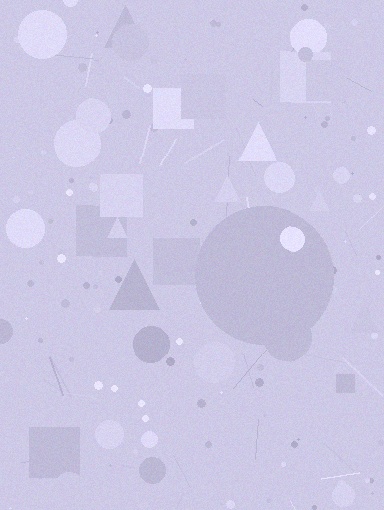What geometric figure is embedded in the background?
A circle is embedded in the background.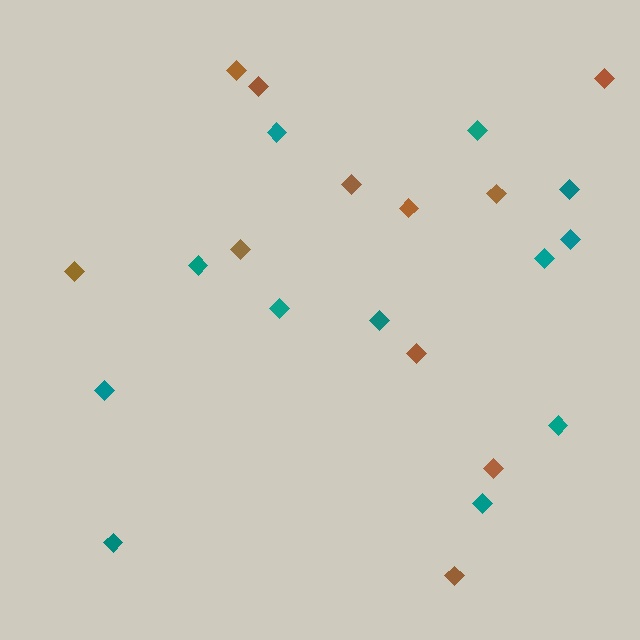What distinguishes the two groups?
There are 2 groups: one group of brown diamonds (11) and one group of teal diamonds (12).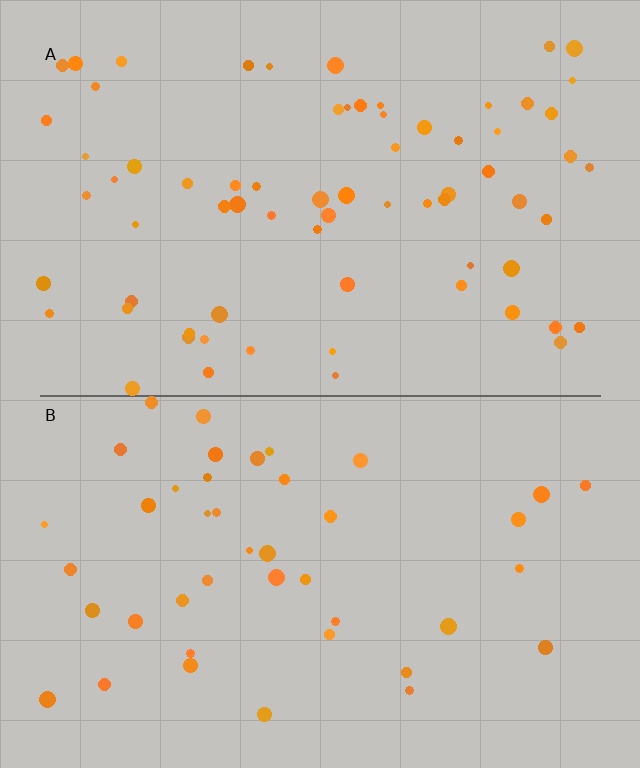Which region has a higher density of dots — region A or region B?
A (the top).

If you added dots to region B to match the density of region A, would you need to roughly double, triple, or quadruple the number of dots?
Approximately double.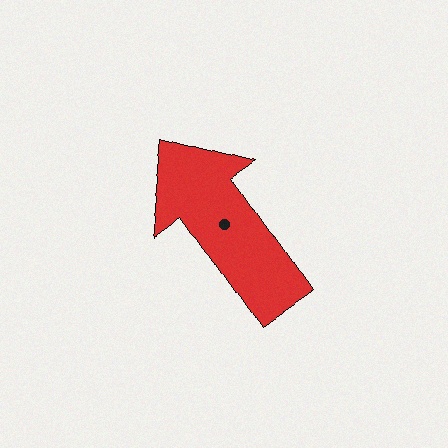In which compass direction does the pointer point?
Northwest.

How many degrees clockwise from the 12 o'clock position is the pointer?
Approximately 325 degrees.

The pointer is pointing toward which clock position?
Roughly 11 o'clock.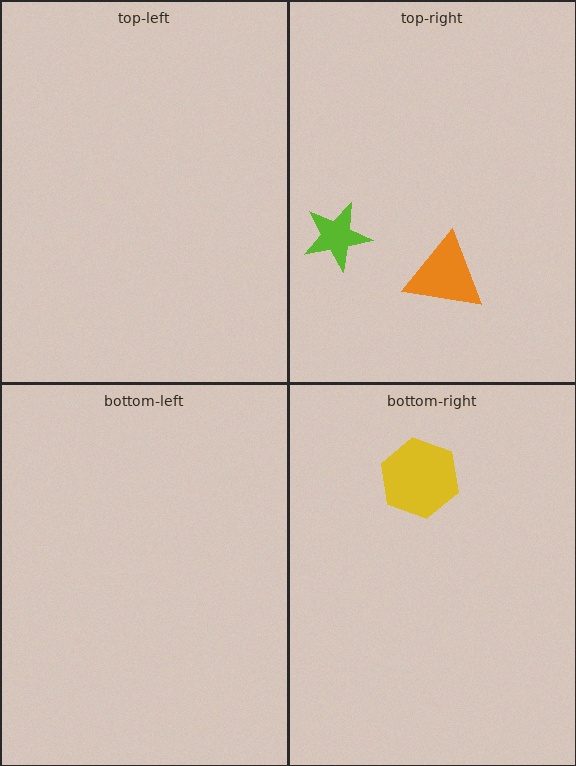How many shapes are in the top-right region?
2.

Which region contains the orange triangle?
The top-right region.